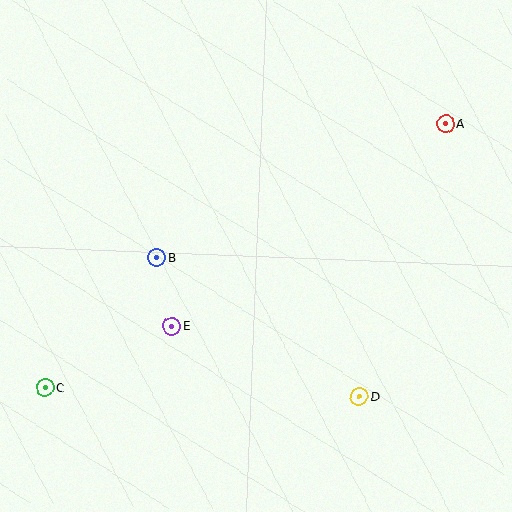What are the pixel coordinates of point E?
Point E is at (172, 326).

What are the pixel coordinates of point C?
Point C is at (45, 388).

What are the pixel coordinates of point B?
Point B is at (157, 257).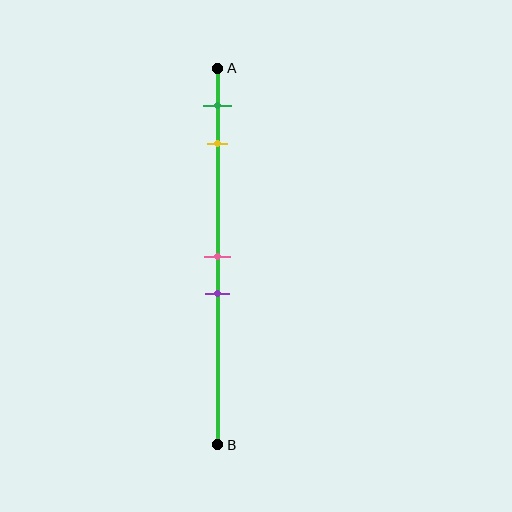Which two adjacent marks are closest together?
The pink and purple marks are the closest adjacent pair.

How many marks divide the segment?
There are 4 marks dividing the segment.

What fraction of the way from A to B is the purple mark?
The purple mark is approximately 60% (0.6) of the way from A to B.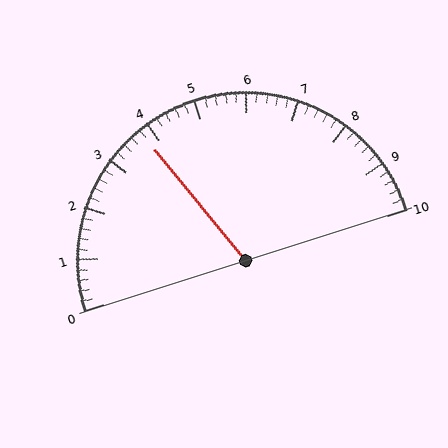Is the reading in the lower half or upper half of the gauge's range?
The reading is in the lower half of the range (0 to 10).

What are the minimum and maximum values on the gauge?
The gauge ranges from 0 to 10.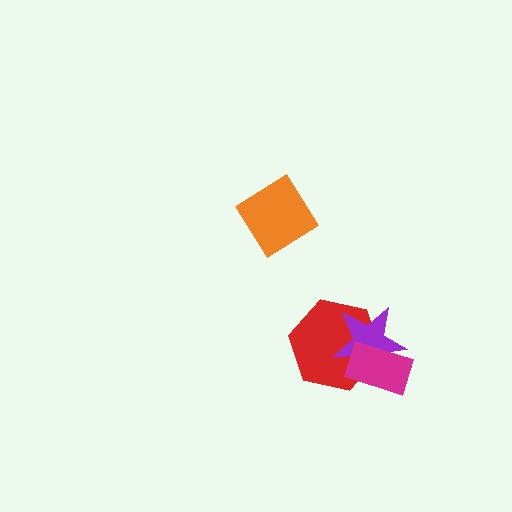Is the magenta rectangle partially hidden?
No, no other shape covers it.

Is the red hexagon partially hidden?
Yes, it is partially covered by another shape.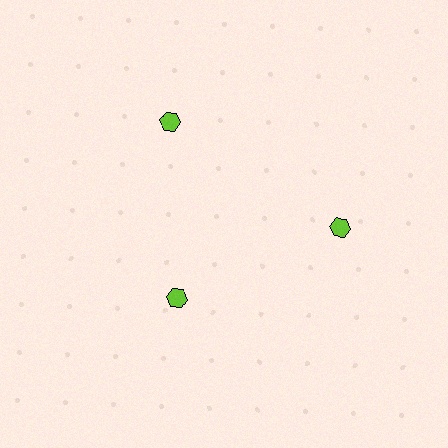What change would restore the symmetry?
The symmetry would be restored by moving it outward, back onto the ring so that all 3 hexagons sit at equal angles and equal distance from the center.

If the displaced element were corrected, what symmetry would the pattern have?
It would have 3-fold rotational symmetry — the pattern would map onto itself every 120 degrees.